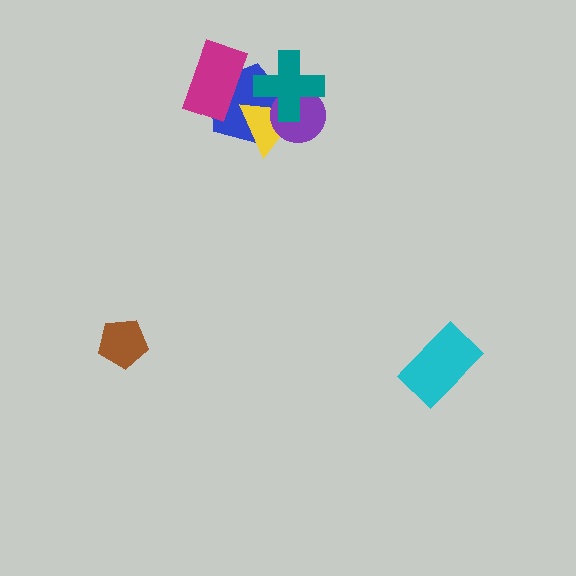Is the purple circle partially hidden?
Yes, it is partially covered by another shape.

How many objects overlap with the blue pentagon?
4 objects overlap with the blue pentagon.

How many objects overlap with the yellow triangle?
3 objects overlap with the yellow triangle.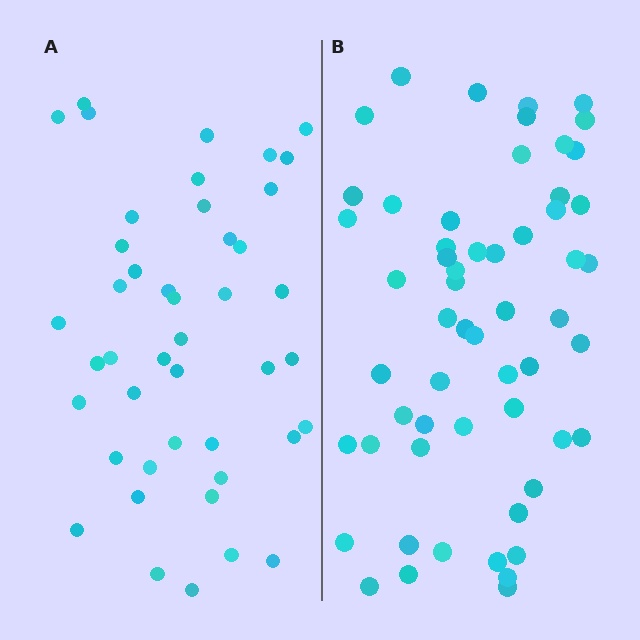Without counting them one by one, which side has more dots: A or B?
Region B (the right region) has more dots.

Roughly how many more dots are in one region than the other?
Region B has approximately 15 more dots than region A.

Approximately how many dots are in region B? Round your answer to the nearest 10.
About 60 dots. (The exact count is 57, which rounds to 60.)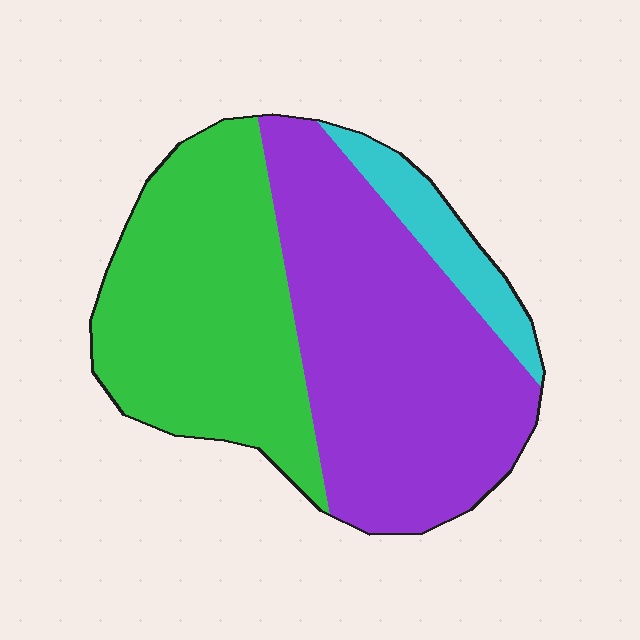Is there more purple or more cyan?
Purple.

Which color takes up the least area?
Cyan, at roughly 10%.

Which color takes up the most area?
Purple, at roughly 50%.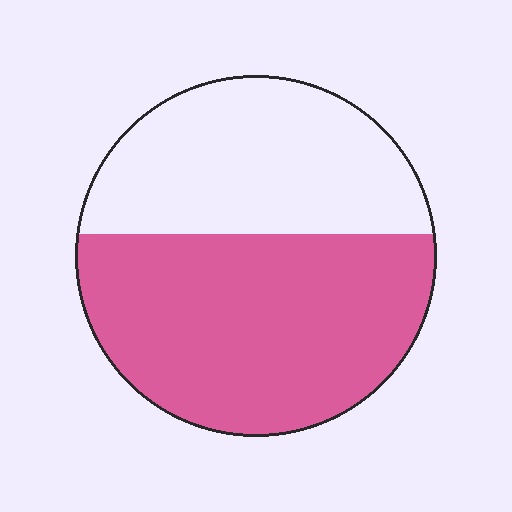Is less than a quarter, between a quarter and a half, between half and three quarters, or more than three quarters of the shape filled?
Between half and three quarters.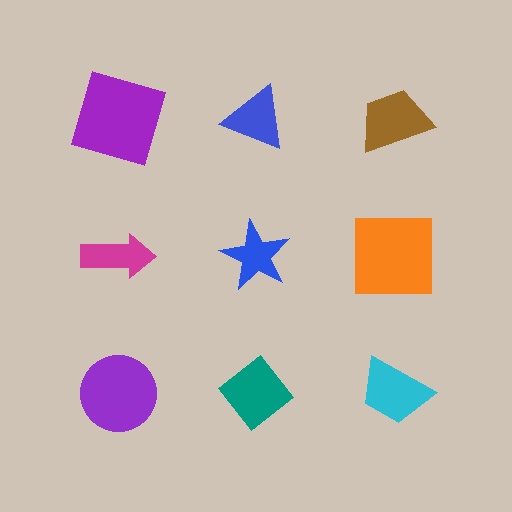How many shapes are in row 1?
3 shapes.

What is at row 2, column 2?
A blue star.